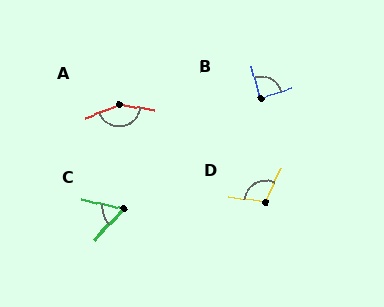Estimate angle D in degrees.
Approximately 111 degrees.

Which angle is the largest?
A, at approximately 150 degrees.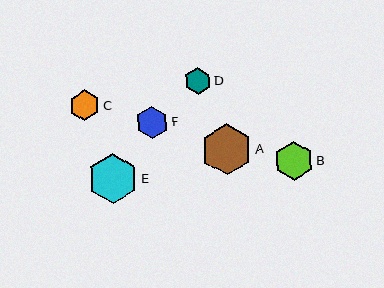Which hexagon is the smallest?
Hexagon D is the smallest with a size of approximately 27 pixels.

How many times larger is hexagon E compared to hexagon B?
Hexagon E is approximately 1.3 times the size of hexagon B.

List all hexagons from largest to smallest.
From largest to smallest: A, E, B, F, C, D.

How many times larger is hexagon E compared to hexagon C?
Hexagon E is approximately 1.6 times the size of hexagon C.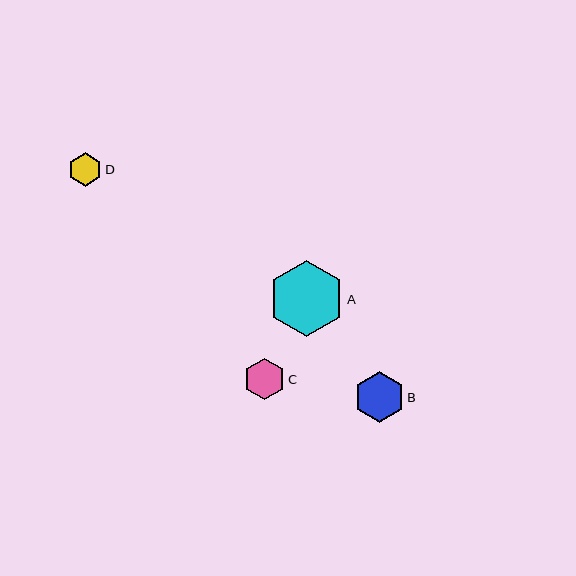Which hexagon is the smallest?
Hexagon D is the smallest with a size of approximately 33 pixels.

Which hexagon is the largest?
Hexagon A is the largest with a size of approximately 76 pixels.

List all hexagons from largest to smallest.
From largest to smallest: A, B, C, D.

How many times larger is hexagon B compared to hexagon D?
Hexagon B is approximately 1.5 times the size of hexagon D.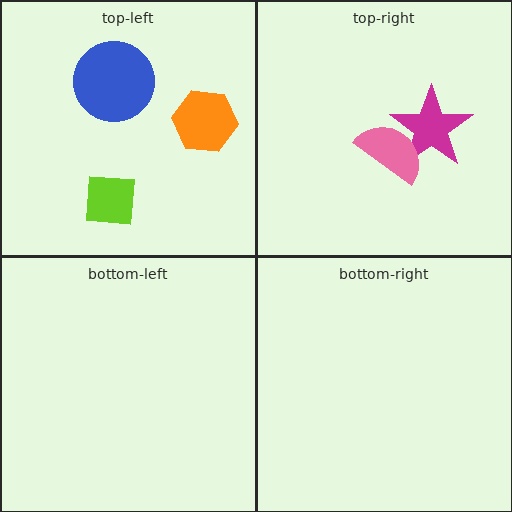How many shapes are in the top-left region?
3.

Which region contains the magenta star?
The top-right region.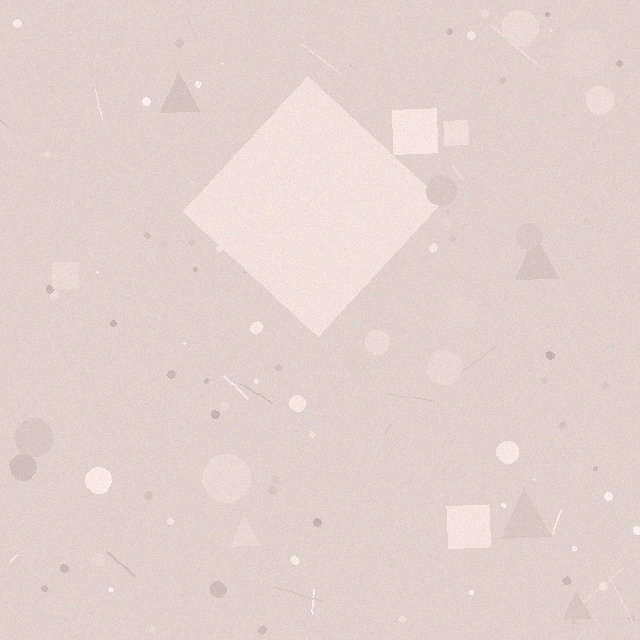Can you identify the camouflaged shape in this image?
The camouflaged shape is a diamond.